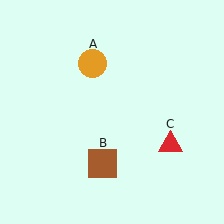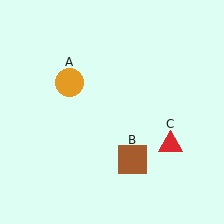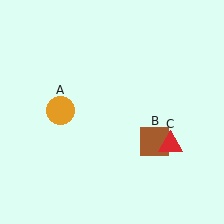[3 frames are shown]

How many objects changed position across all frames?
2 objects changed position: orange circle (object A), brown square (object B).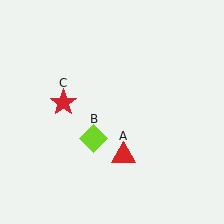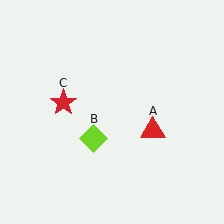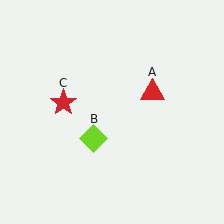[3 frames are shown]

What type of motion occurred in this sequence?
The red triangle (object A) rotated counterclockwise around the center of the scene.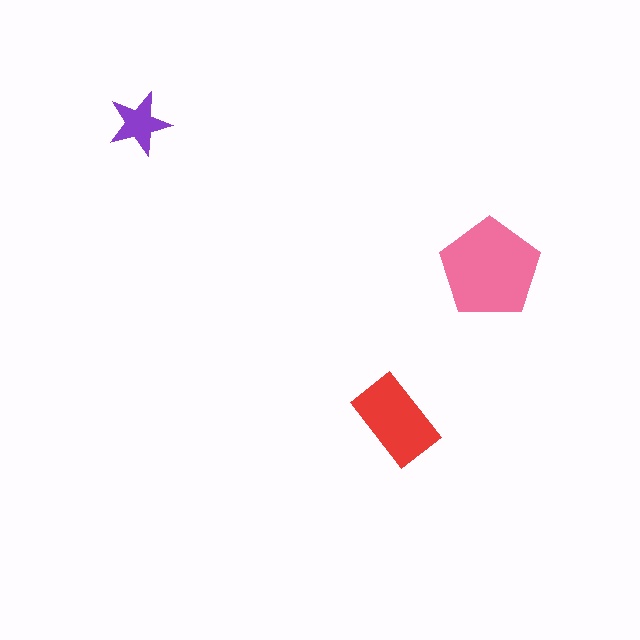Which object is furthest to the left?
The purple star is leftmost.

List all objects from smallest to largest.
The purple star, the red rectangle, the pink pentagon.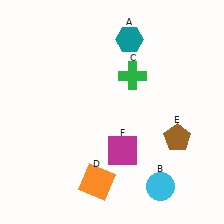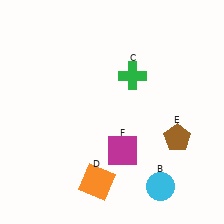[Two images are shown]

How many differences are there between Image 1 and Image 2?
There is 1 difference between the two images.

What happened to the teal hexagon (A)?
The teal hexagon (A) was removed in Image 2. It was in the top-right area of Image 1.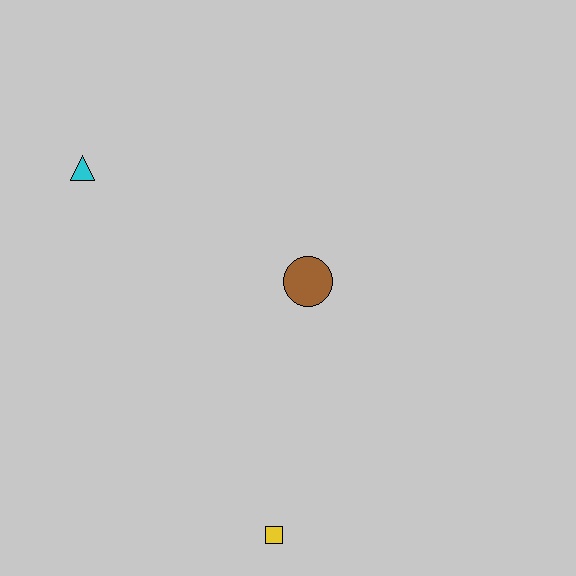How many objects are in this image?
There are 3 objects.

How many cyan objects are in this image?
There is 1 cyan object.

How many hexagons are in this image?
There are no hexagons.